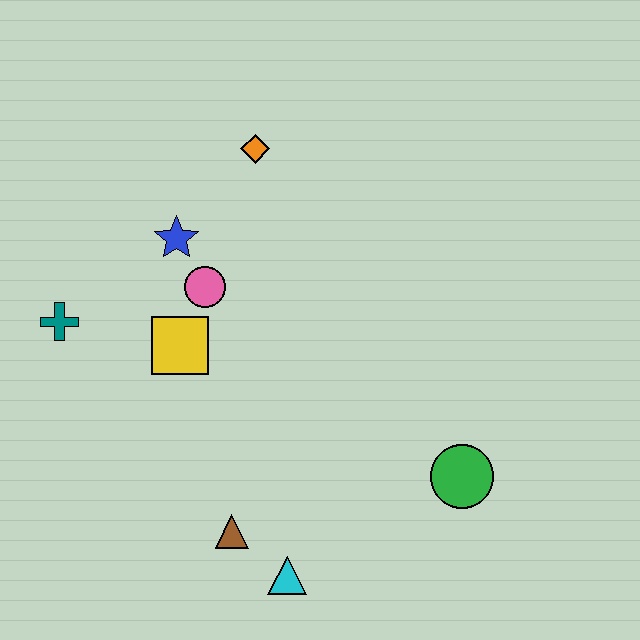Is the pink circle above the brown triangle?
Yes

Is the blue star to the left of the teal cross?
No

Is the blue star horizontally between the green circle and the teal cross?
Yes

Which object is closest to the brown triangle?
The cyan triangle is closest to the brown triangle.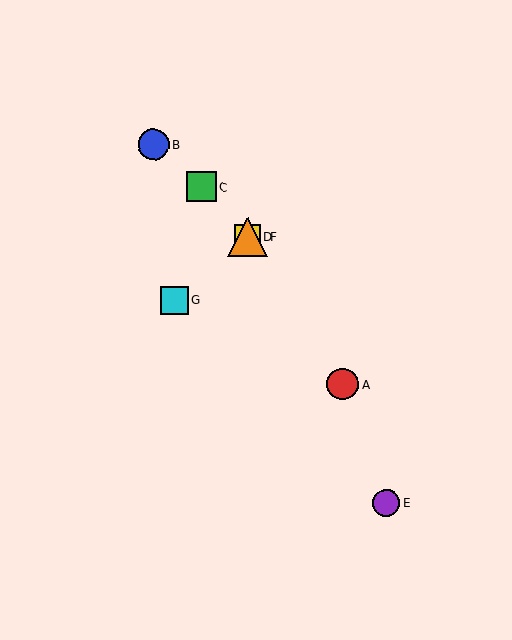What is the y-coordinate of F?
Object F is at y≈237.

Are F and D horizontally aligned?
Yes, both are at y≈237.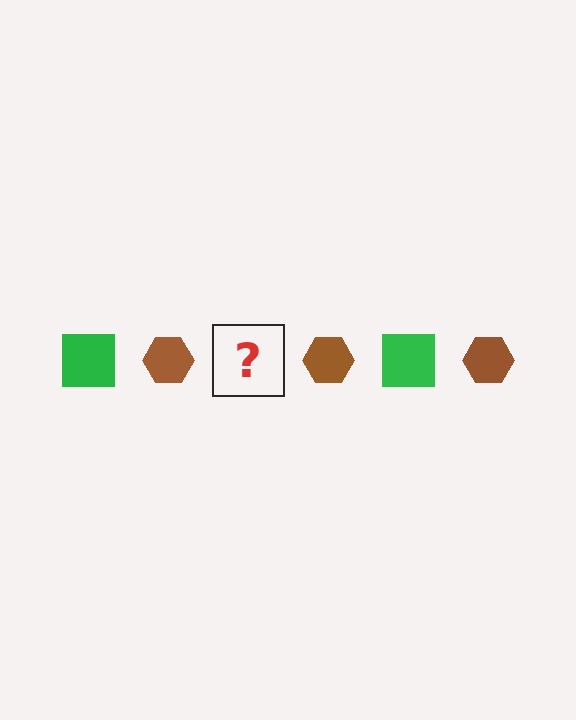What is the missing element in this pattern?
The missing element is a green square.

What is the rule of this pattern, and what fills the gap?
The rule is that the pattern alternates between green square and brown hexagon. The gap should be filled with a green square.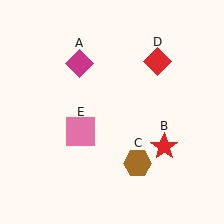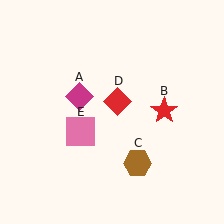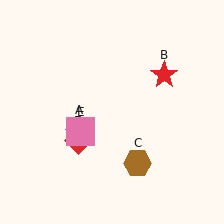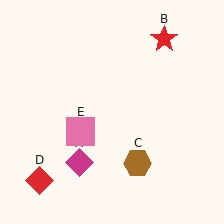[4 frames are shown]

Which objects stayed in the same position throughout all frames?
Brown hexagon (object C) and pink square (object E) remained stationary.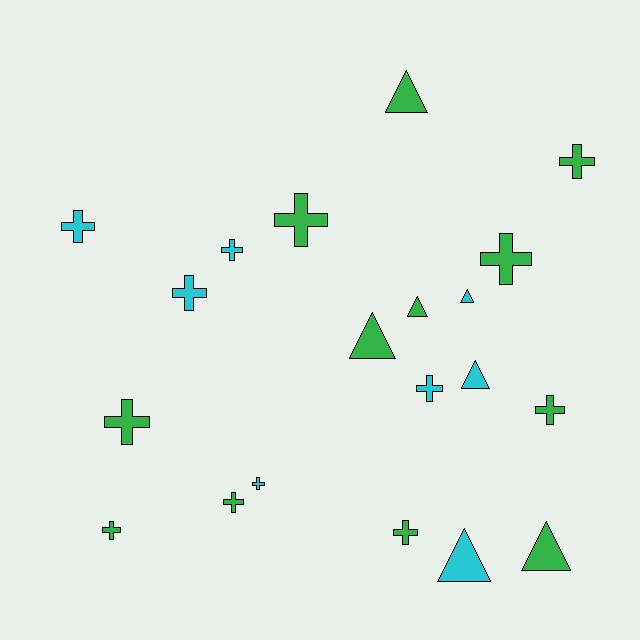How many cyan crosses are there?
There are 5 cyan crosses.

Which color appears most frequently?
Green, with 12 objects.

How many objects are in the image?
There are 20 objects.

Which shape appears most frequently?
Cross, with 13 objects.